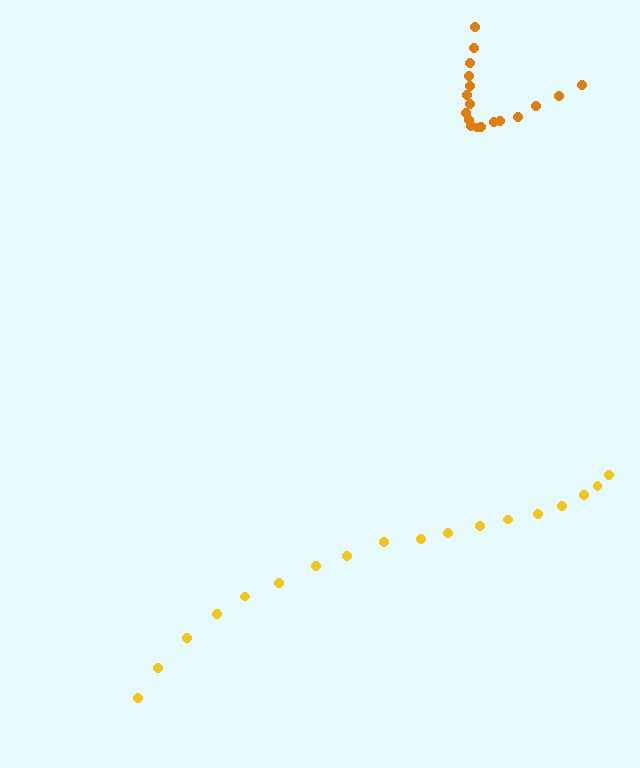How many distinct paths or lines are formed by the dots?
There are 2 distinct paths.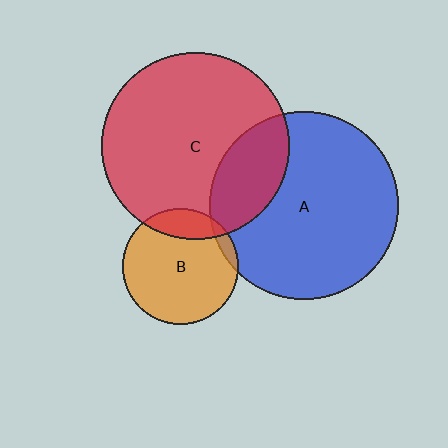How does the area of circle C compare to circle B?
Approximately 2.6 times.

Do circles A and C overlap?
Yes.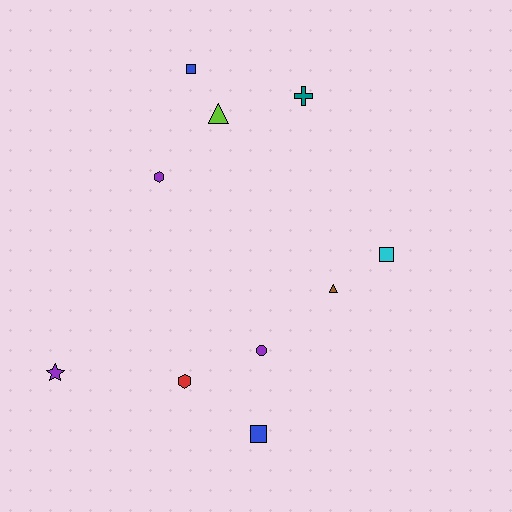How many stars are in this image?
There is 1 star.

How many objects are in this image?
There are 10 objects.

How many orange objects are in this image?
There are no orange objects.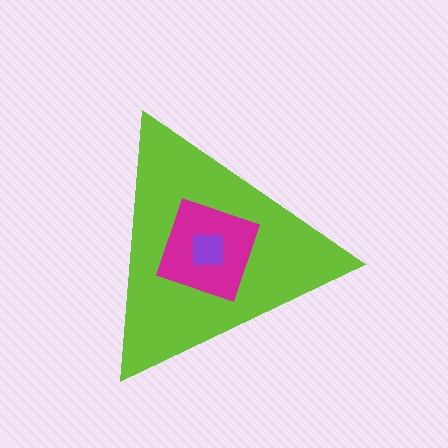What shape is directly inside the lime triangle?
The magenta diamond.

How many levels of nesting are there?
3.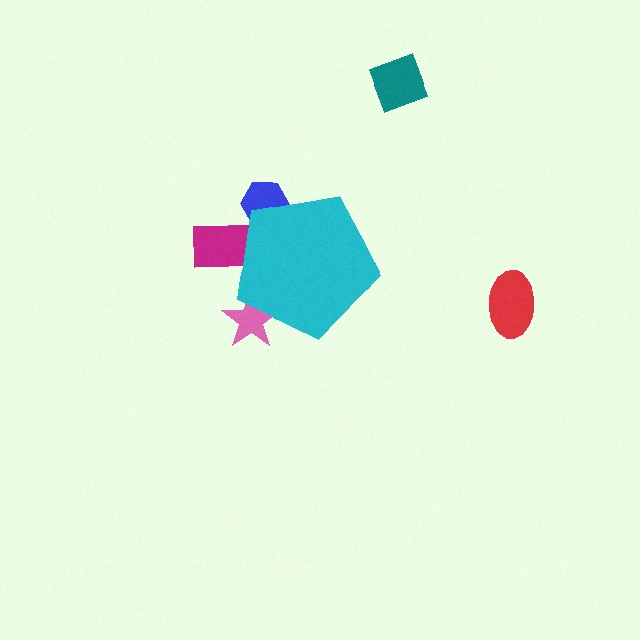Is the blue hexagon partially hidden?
Yes, the blue hexagon is partially hidden behind the cyan pentagon.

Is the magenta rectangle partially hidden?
Yes, the magenta rectangle is partially hidden behind the cyan pentagon.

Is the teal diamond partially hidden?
No, the teal diamond is fully visible.